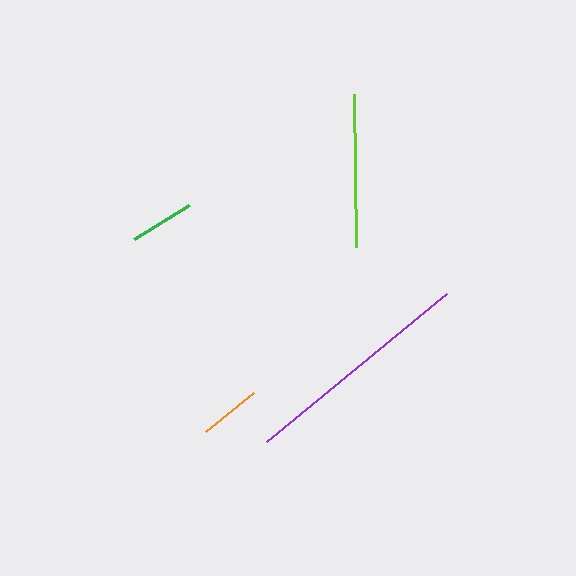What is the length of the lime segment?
The lime segment is approximately 153 pixels long.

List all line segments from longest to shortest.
From longest to shortest: purple, lime, green, orange.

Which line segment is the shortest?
The orange line is the shortest at approximately 61 pixels.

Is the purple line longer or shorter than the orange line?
The purple line is longer than the orange line.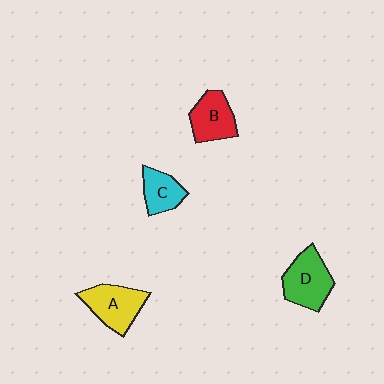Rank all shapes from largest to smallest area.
From largest to smallest: D (green), A (yellow), B (red), C (cyan).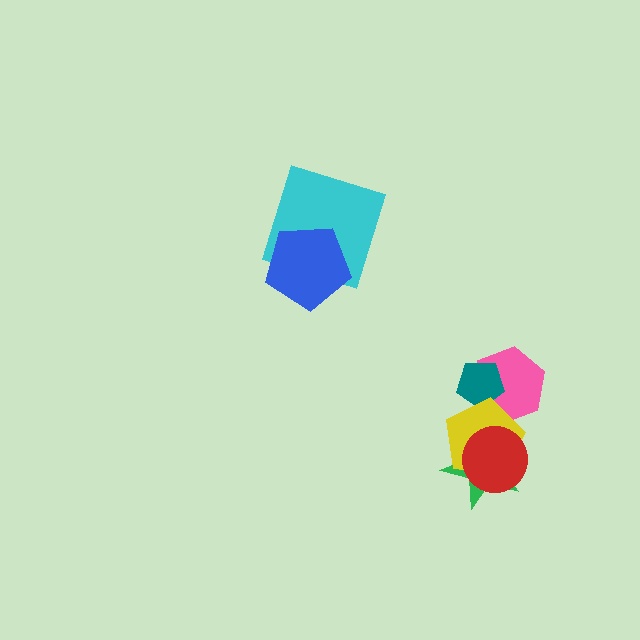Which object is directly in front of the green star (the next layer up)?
The yellow pentagon is directly in front of the green star.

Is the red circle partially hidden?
No, no other shape covers it.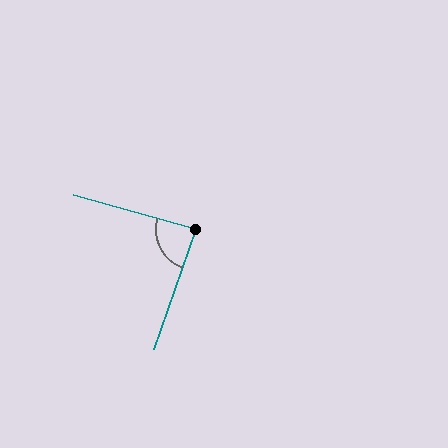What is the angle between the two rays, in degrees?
Approximately 86 degrees.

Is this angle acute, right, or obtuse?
It is approximately a right angle.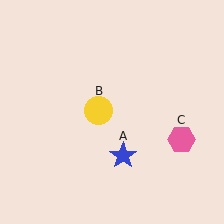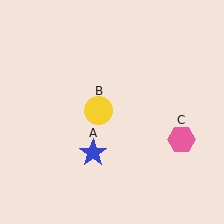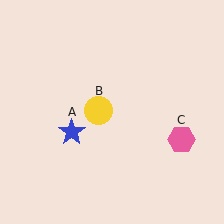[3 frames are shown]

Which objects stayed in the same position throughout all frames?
Yellow circle (object B) and pink hexagon (object C) remained stationary.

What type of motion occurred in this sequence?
The blue star (object A) rotated clockwise around the center of the scene.